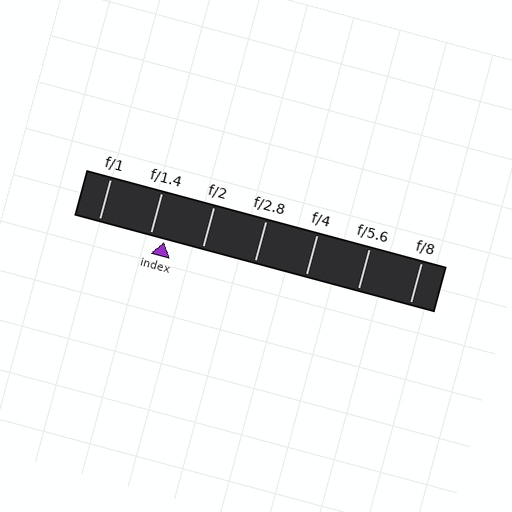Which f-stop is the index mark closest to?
The index mark is closest to f/1.4.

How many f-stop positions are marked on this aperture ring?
There are 7 f-stop positions marked.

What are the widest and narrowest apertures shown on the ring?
The widest aperture shown is f/1 and the narrowest is f/8.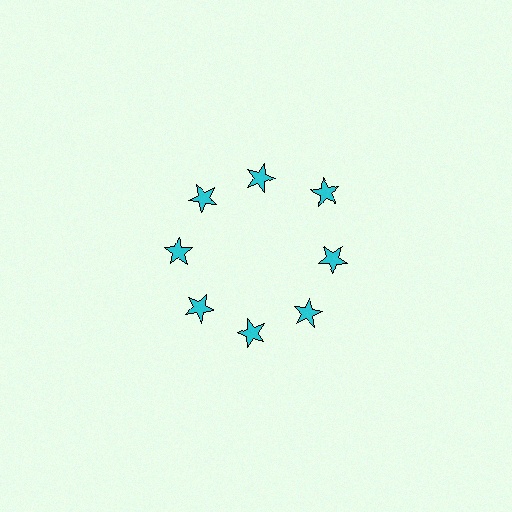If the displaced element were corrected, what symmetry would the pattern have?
It would have 8-fold rotational symmetry — the pattern would map onto itself every 45 degrees.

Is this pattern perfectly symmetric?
No. The 8 cyan stars are arranged in a ring, but one element near the 2 o'clock position is pushed outward from the center, breaking the 8-fold rotational symmetry.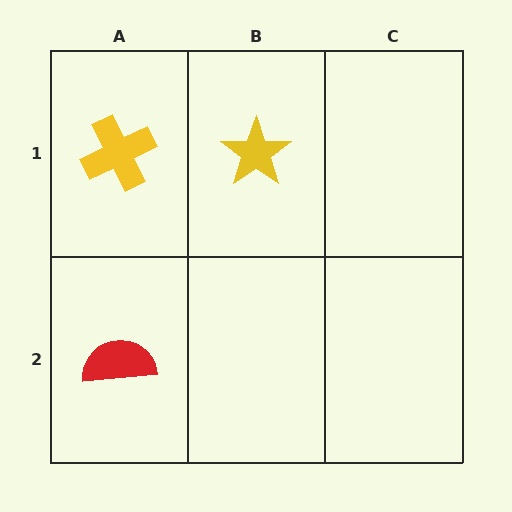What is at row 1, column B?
A yellow star.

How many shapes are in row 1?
2 shapes.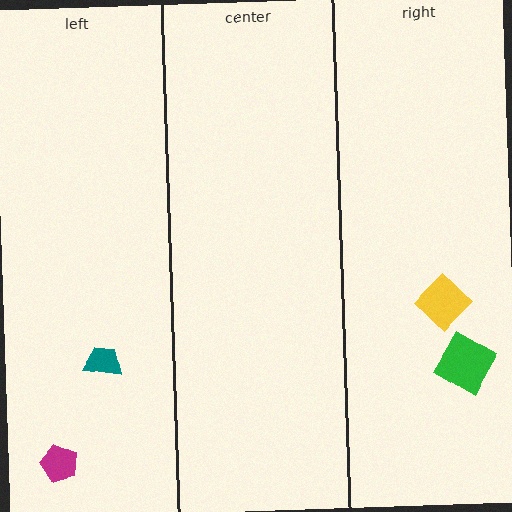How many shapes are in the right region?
2.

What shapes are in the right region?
The yellow diamond, the green diamond.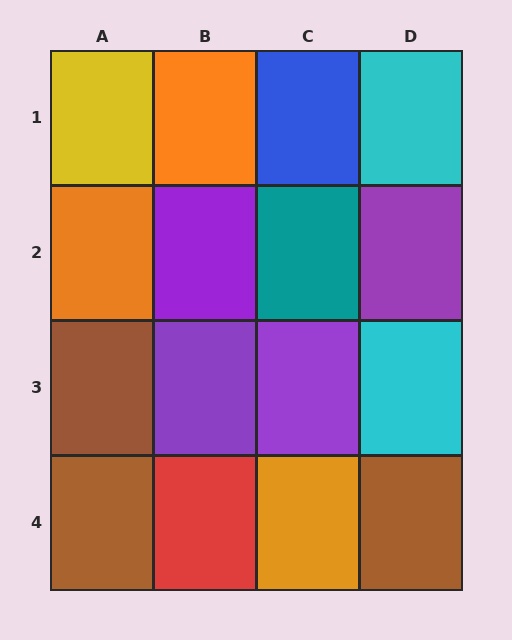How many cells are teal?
1 cell is teal.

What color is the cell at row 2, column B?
Purple.